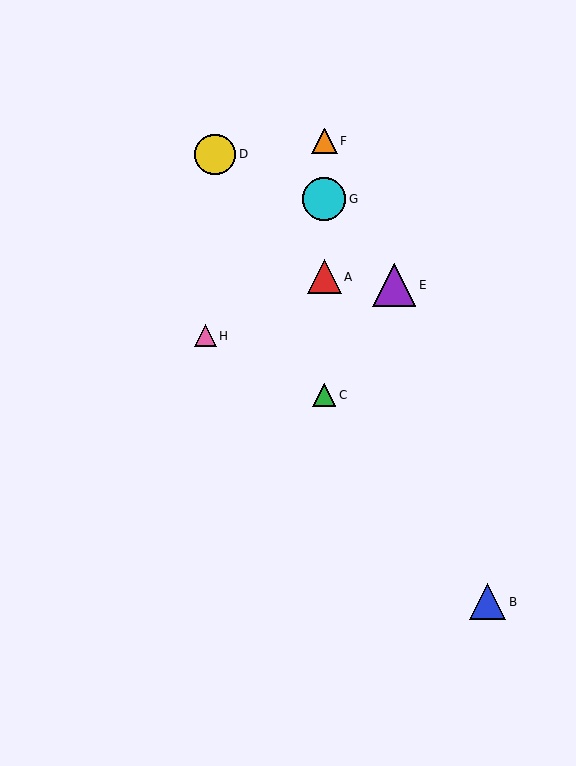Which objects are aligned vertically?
Objects A, C, F, G are aligned vertically.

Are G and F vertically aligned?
Yes, both are at x≈324.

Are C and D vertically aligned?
No, C is at x≈324 and D is at x≈215.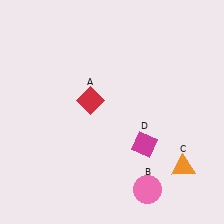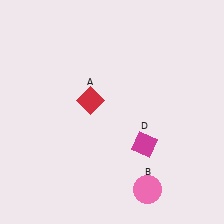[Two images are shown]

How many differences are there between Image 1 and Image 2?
There is 1 difference between the two images.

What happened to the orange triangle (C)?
The orange triangle (C) was removed in Image 2. It was in the bottom-right area of Image 1.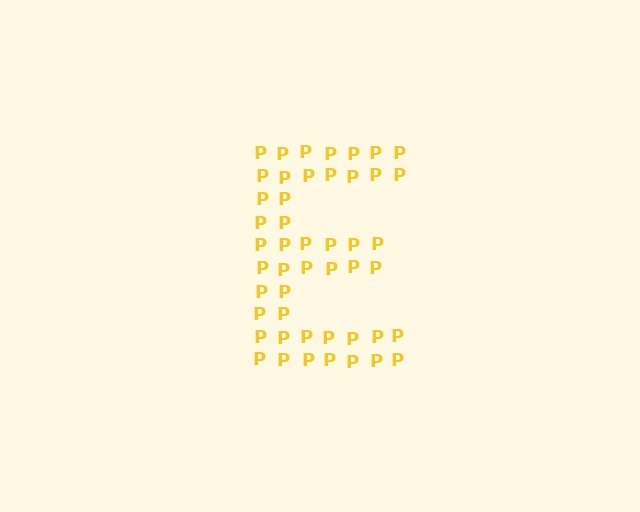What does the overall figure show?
The overall figure shows the letter E.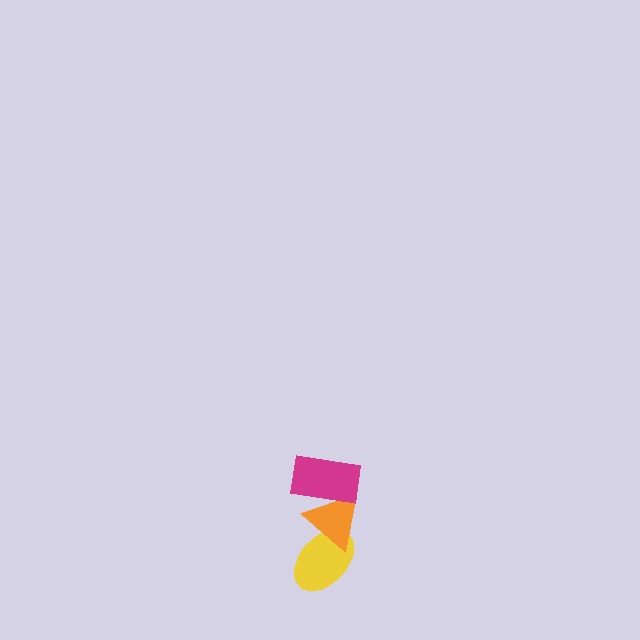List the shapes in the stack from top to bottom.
From top to bottom: the magenta rectangle, the orange triangle, the yellow ellipse.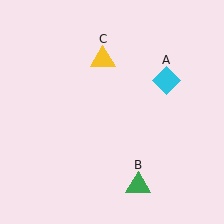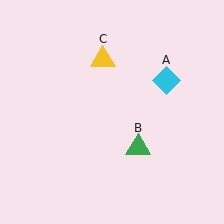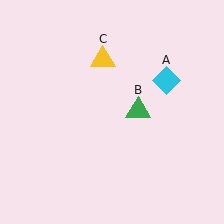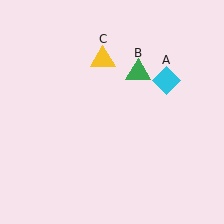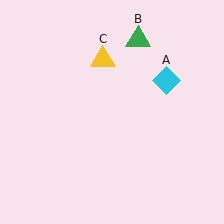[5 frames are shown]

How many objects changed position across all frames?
1 object changed position: green triangle (object B).